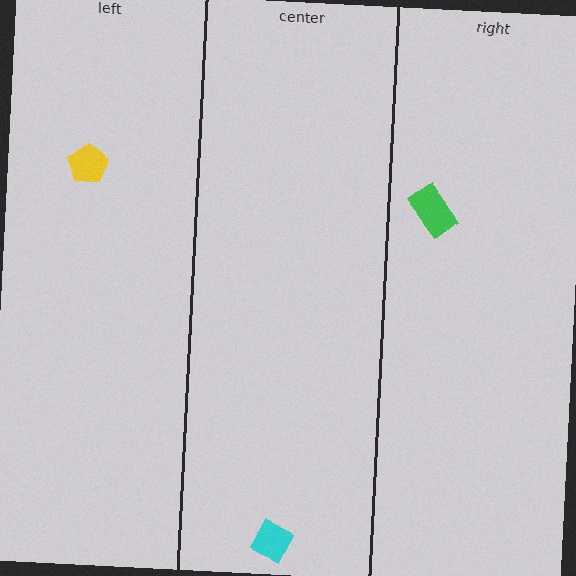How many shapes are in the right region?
1.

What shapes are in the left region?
The yellow pentagon.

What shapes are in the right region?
The green rectangle.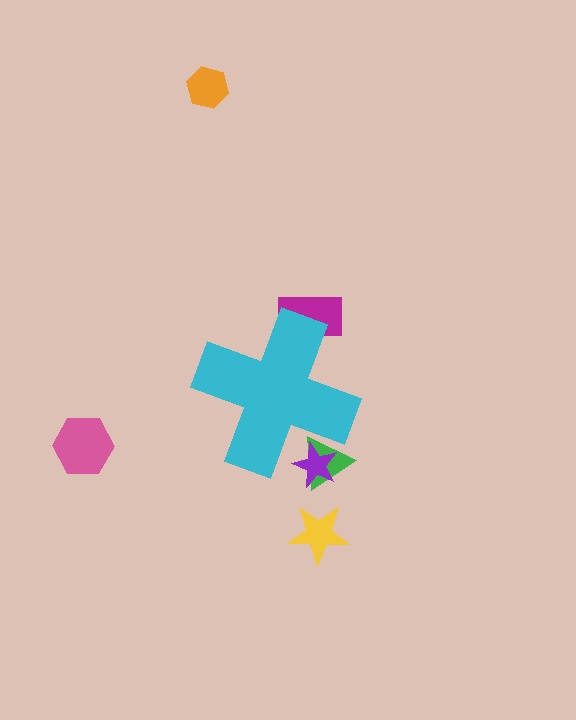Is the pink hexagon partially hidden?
No, the pink hexagon is fully visible.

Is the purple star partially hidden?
Yes, the purple star is partially hidden behind the cyan cross.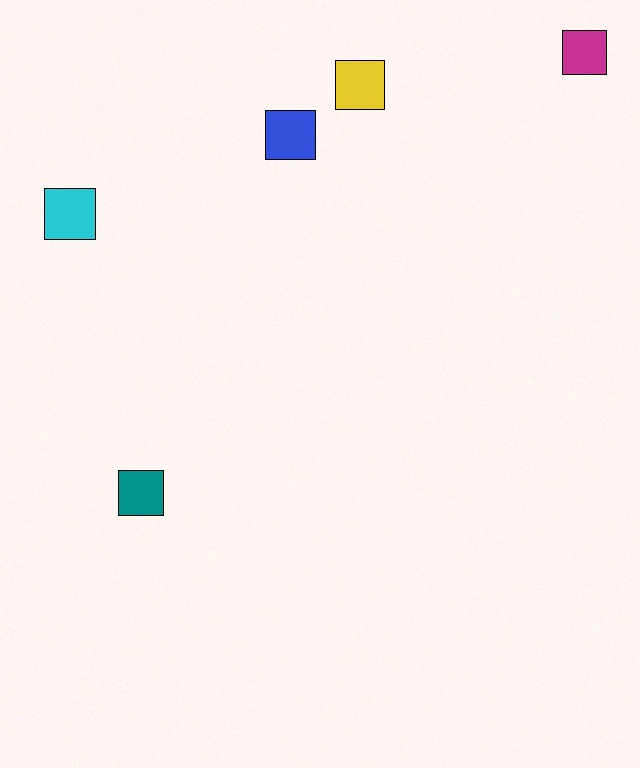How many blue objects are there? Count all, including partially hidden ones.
There is 1 blue object.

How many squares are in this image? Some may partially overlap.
There are 5 squares.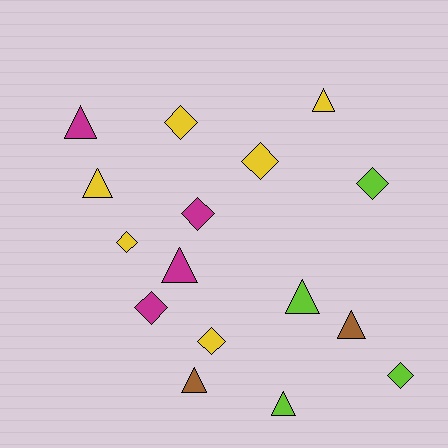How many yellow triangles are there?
There are 2 yellow triangles.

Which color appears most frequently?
Yellow, with 6 objects.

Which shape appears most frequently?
Diamond, with 8 objects.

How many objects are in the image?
There are 16 objects.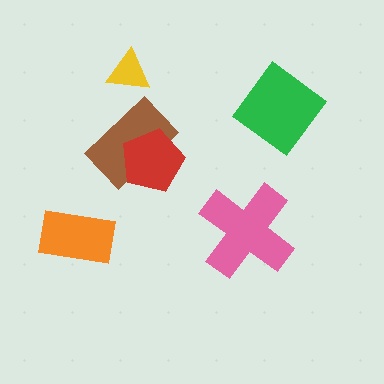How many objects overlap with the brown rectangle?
1 object overlaps with the brown rectangle.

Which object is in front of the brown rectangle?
The red pentagon is in front of the brown rectangle.